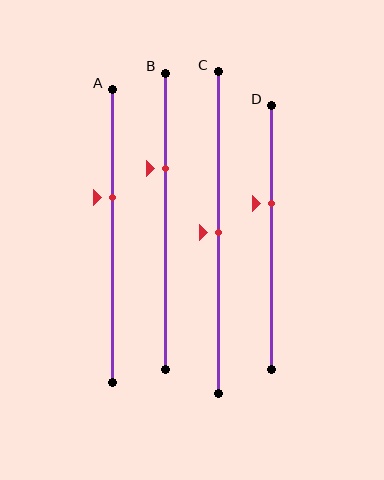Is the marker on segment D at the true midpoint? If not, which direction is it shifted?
No, the marker on segment D is shifted upward by about 13% of the segment length.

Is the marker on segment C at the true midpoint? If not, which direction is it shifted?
Yes, the marker on segment C is at the true midpoint.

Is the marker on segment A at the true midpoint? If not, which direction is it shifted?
No, the marker on segment A is shifted upward by about 13% of the segment length.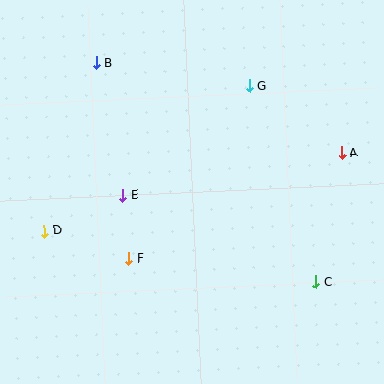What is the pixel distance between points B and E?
The distance between B and E is 135 pixels.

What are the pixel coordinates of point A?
Point A is at (342, 153).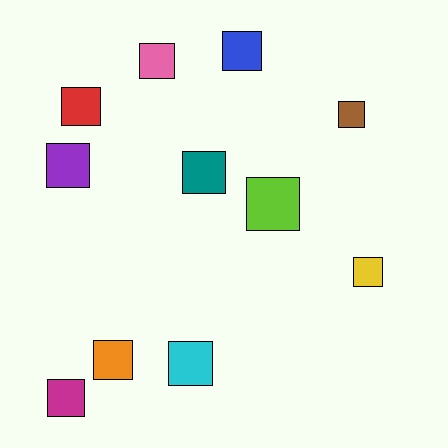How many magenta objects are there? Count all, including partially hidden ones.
There is 1 magenta object.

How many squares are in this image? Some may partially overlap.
There are 11 squares.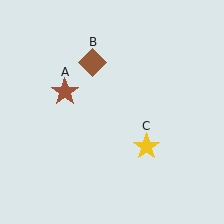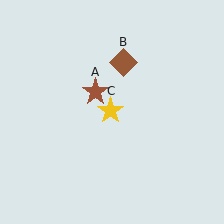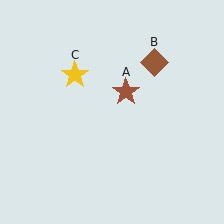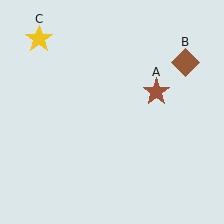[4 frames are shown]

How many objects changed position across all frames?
3 objects changed position: brown star (object A), brown diamond (object B), yellow star (object C).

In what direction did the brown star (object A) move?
The brown star (object A) moved right.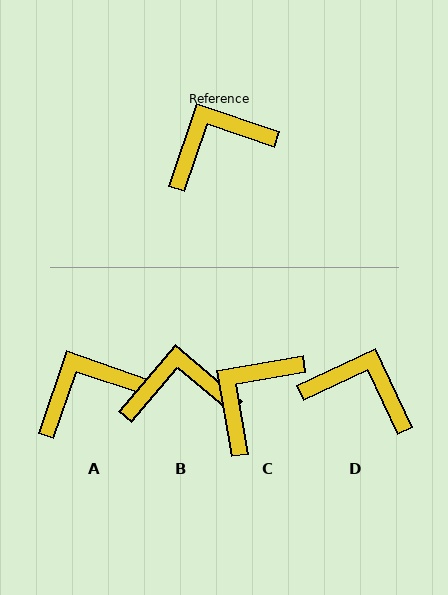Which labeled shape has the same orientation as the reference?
A.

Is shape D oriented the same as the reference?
No, it is off by about 46 degrees.